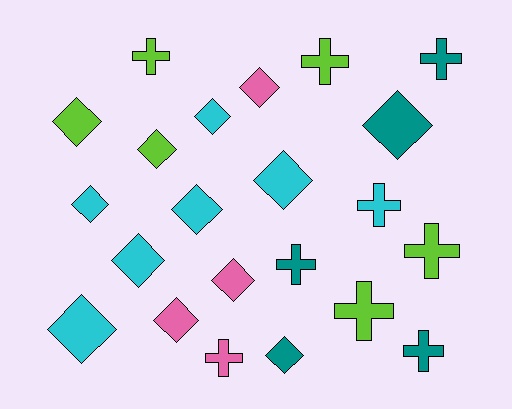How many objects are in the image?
There are 22 objects.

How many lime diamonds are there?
There are 2 lime diamonds.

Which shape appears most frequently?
Diamond, with 13 objects.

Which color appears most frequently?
Cyan, with 7 objects.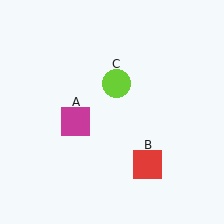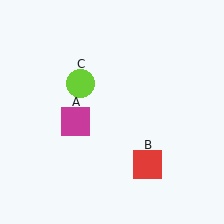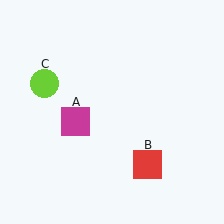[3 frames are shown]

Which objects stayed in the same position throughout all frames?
Magenta square (object A) and red square (object B) remained stationary.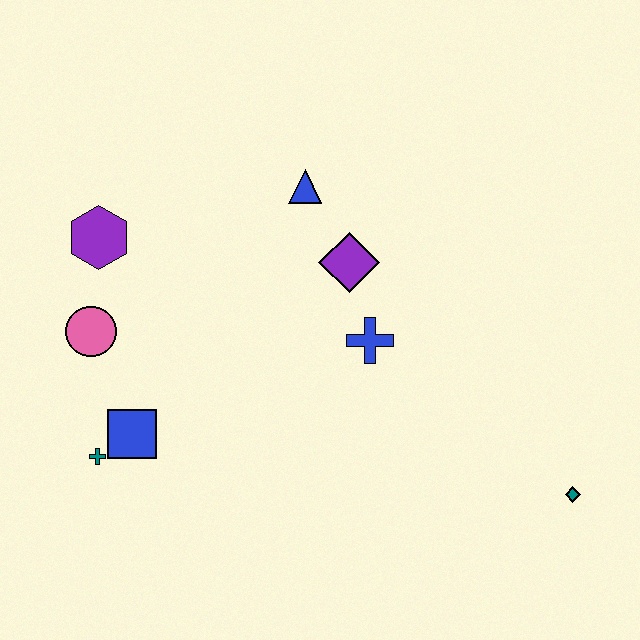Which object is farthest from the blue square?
The teal diamond is farthest from the blue square.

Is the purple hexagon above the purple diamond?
Yes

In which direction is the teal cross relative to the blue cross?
The teal cross is to the left of the blue cross.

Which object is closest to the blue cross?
The purple diamond is closest to the blue cross.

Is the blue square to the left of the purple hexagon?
No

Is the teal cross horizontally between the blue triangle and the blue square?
No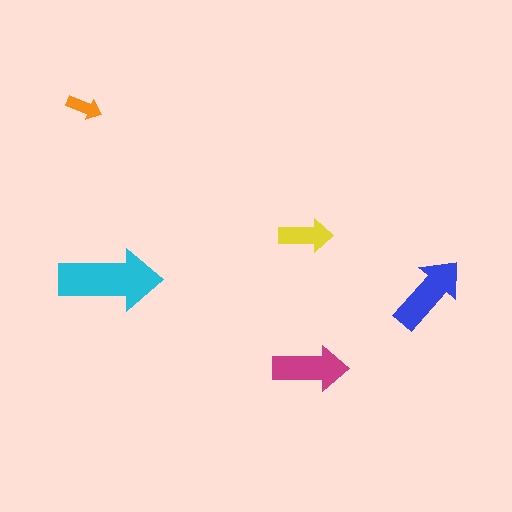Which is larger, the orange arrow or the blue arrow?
The blue one.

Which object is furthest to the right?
The blue arrow is rightmost.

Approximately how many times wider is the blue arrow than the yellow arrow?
About 1.5 times wider.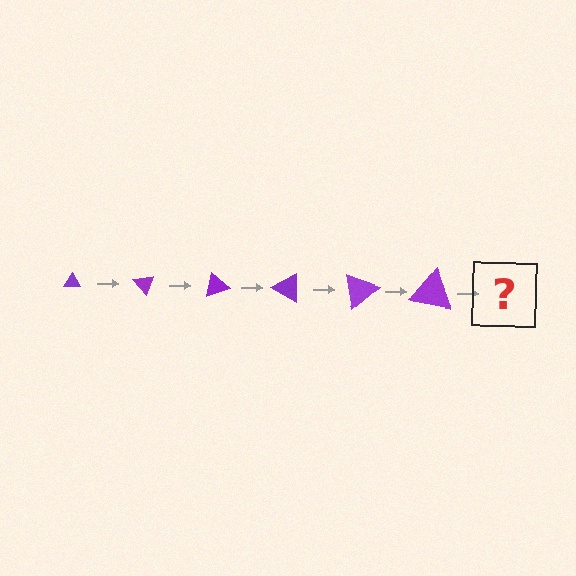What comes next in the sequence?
The next element should be a triangle, larger than the previous one and rotated 300 degrees from the start.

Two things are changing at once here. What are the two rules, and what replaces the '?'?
The two rules are that the triangle grows larger each step and it rotates 50 degrees each step. The '?' should be a triangle, larger than the previous one and rotated 300 degrees from the start.